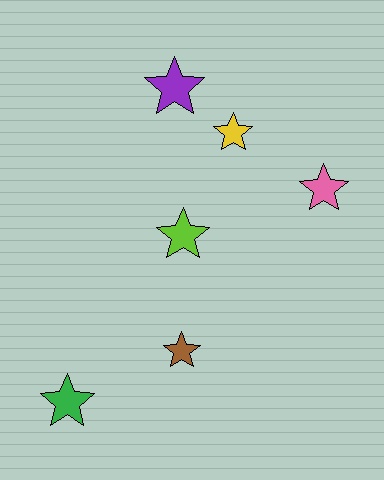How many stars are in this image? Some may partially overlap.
There are 6 stars.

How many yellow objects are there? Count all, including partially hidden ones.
There is 1 yellow object.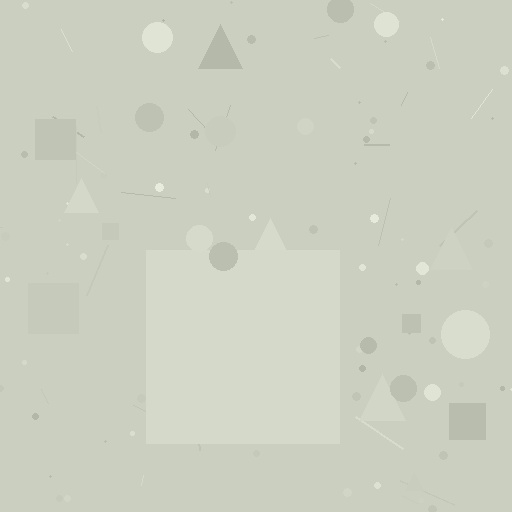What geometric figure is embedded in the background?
A square is embedded in the background.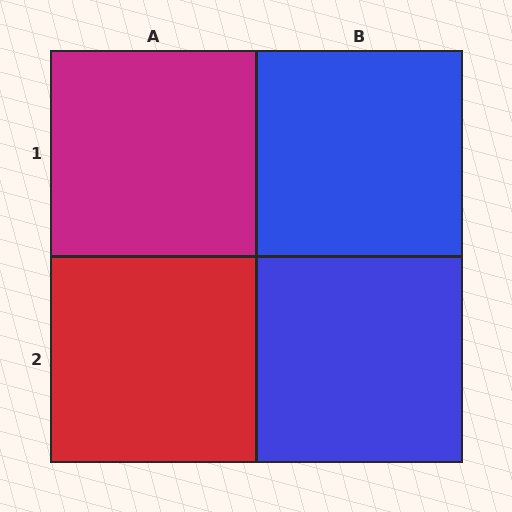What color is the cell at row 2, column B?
Blue.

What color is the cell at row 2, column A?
Red.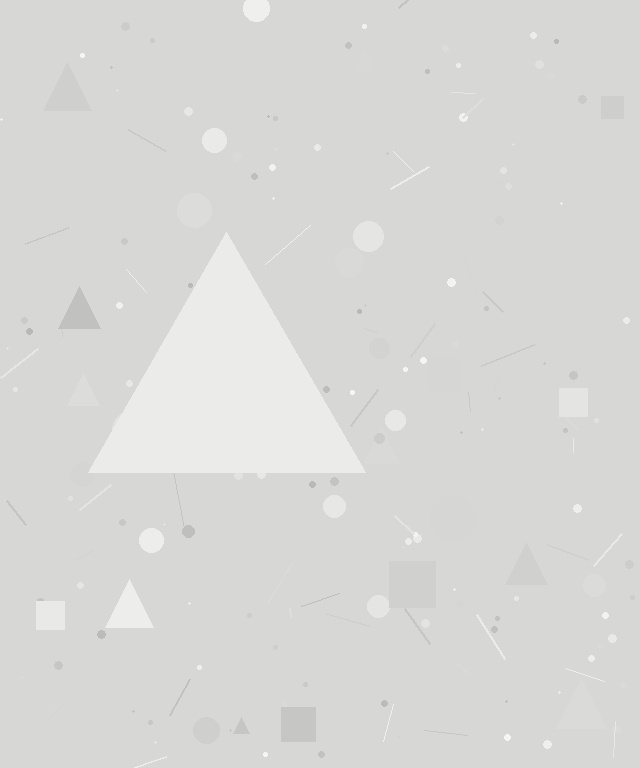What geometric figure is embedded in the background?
A triangle is embedded in the background.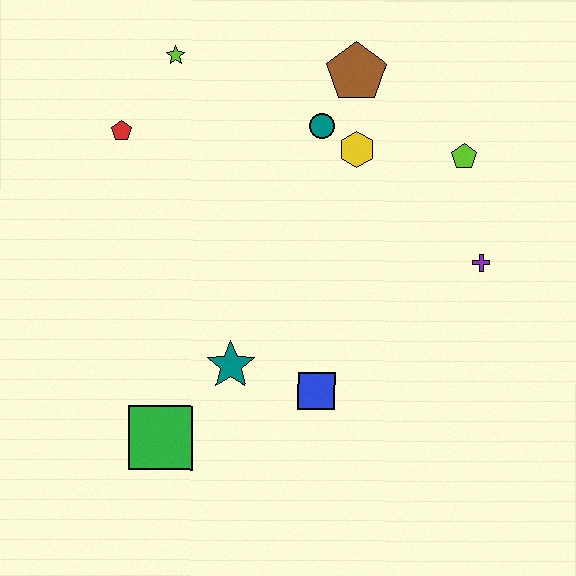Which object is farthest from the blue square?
The lime star is farthest from the blue square.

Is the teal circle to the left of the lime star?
No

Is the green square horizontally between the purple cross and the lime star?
No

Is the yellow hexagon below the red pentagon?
Yes